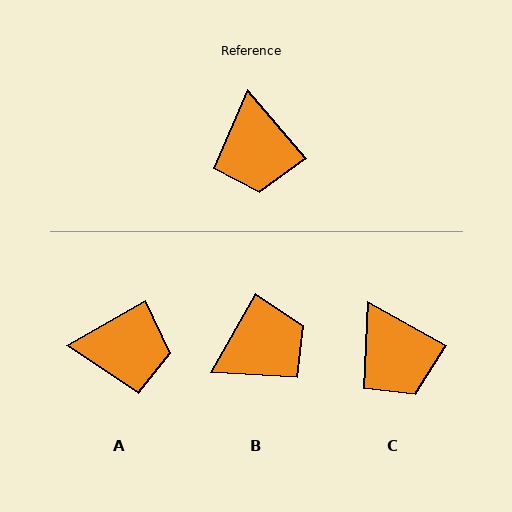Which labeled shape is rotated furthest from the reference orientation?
B, about 110 degrees away.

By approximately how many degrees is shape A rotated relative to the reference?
Approximately 79 degrees counter-clockwise.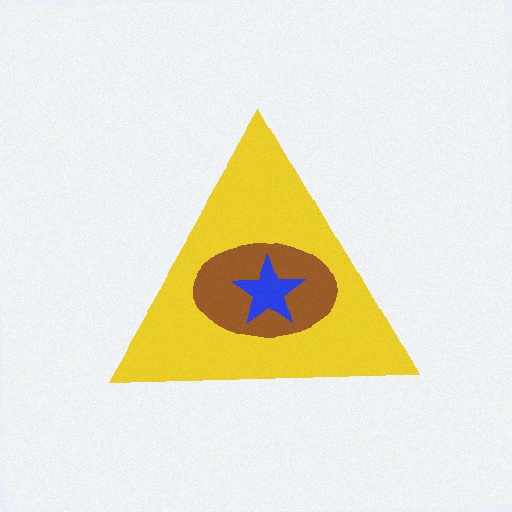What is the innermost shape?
The blue star.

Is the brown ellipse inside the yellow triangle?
Yes.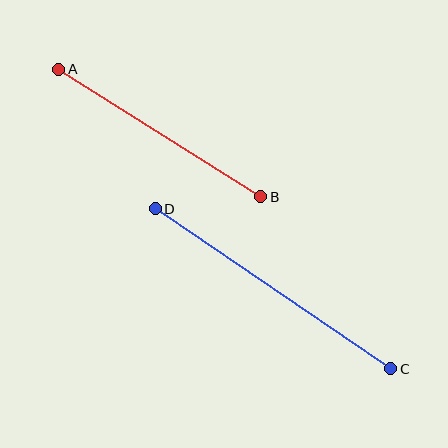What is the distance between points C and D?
The distance is approximately 285 pixels.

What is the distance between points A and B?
The distance is approximately 239 pixels.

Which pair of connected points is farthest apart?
Points C and D are farthest apart.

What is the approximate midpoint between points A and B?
The midpoint is at approximately (160, 133) pixels.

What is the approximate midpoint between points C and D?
The midpoint is at approximately (273, 289) pixels.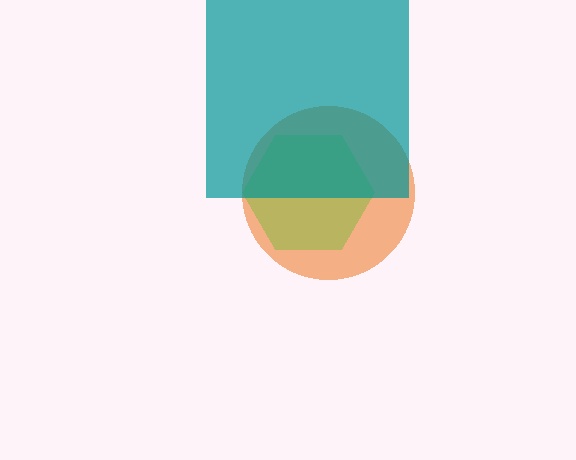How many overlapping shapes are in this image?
There are 3 overlapping shapes in the image.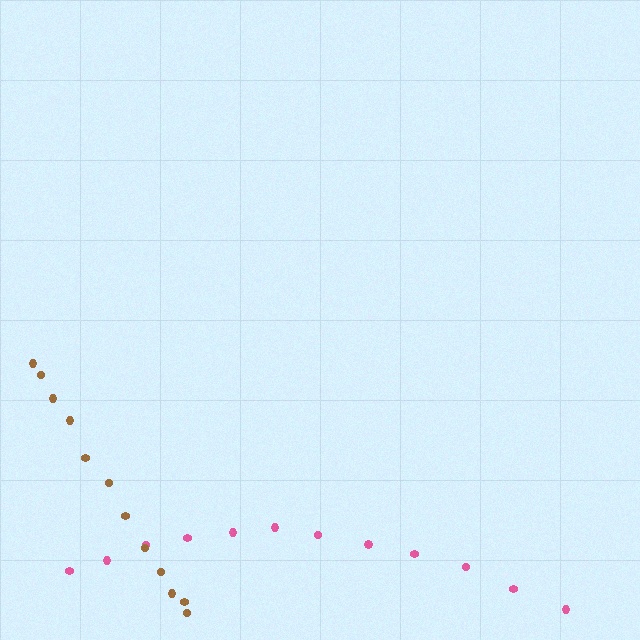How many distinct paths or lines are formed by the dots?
There are 2 distinct paths.